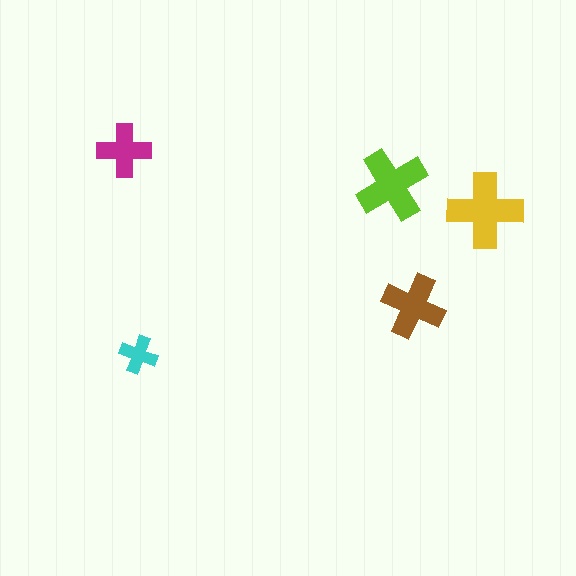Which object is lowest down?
The cyan cross is bottommost.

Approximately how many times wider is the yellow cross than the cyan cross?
About 2 times wider.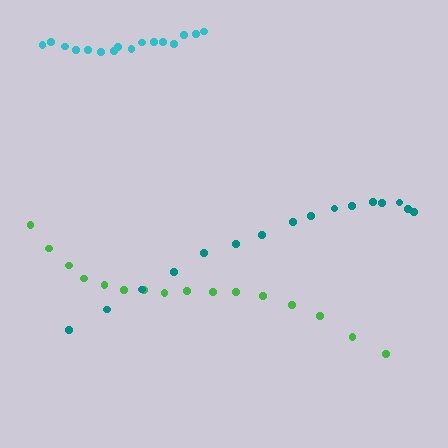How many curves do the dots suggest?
There are 3 distinct paths.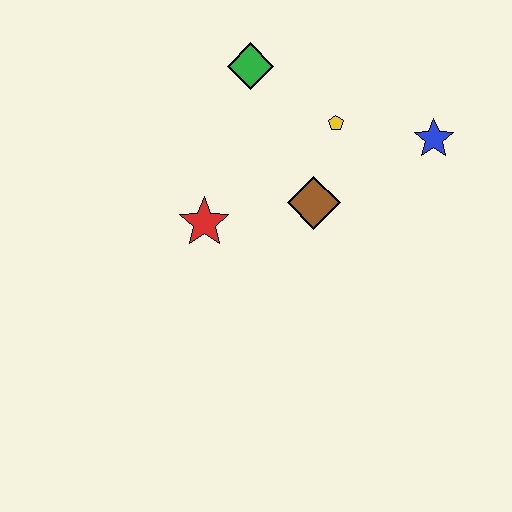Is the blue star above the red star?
Yes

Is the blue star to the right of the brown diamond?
Yes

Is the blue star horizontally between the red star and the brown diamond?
No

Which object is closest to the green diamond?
The yellow pentagon is closest to the green diamond.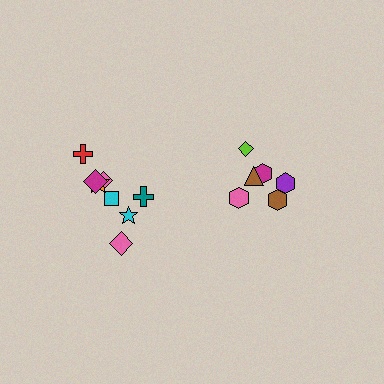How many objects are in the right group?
There are 6 objects.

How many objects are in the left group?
There are 8 objects.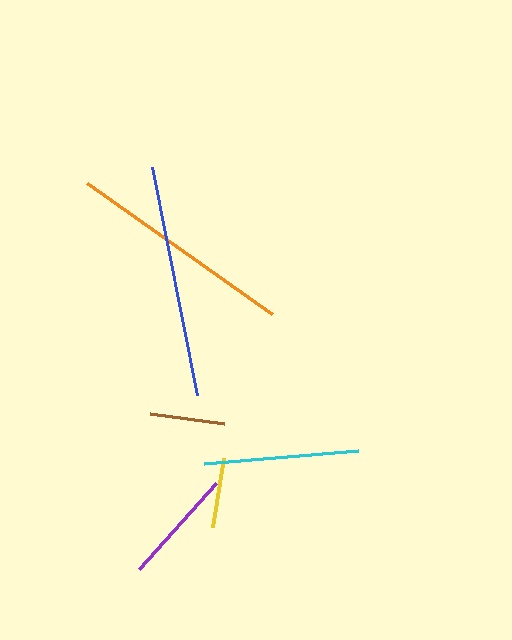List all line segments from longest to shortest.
From longest to shortest: blue, orange, cyan, purple, brown, yellow.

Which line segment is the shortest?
The yellow line is the shortest at approximately 70 pixels.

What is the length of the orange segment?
The orange segment is approximately 226 pixels long.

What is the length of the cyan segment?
The cyan segment is approximately 154 pixels long.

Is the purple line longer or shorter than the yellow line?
The purple line is longer than the yellow line.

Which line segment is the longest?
The blue line is the longest at approximately 233 pixels.